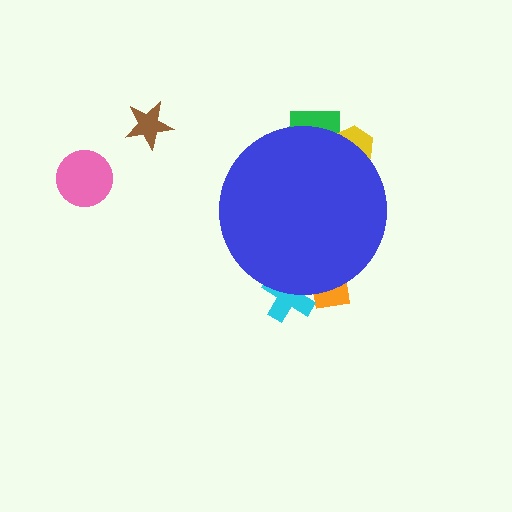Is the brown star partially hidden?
No, the brown star is fully visible.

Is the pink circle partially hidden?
No, the pink circle is fully visible.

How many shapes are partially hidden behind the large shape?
4 shapes are partially hidden.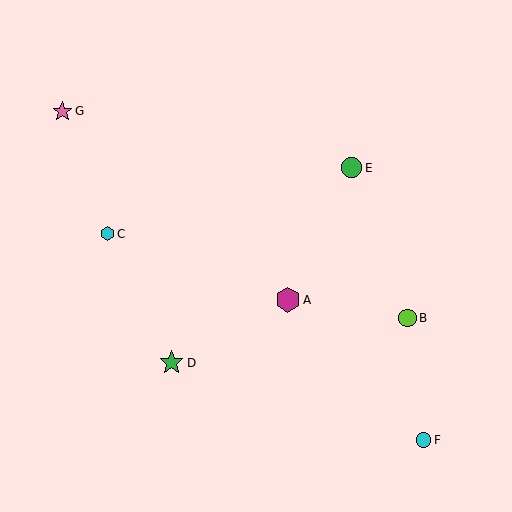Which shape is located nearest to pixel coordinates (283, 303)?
The magenta hexagon (labeled A) at (288, 300) is nearest to that location.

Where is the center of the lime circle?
The center of the lime circle is at (408, 318).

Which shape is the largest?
The magenta hexagon (labeled A) is the largest.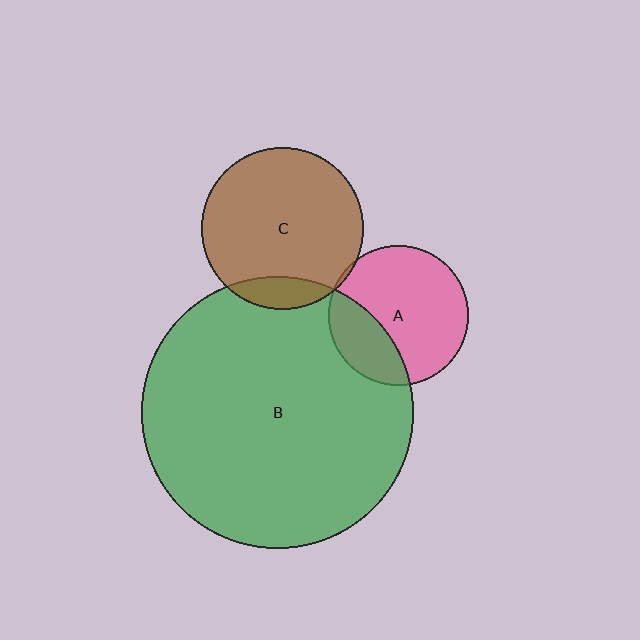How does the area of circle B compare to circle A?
Approximately 3.8 times.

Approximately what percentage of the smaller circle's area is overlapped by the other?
Approximately 5%.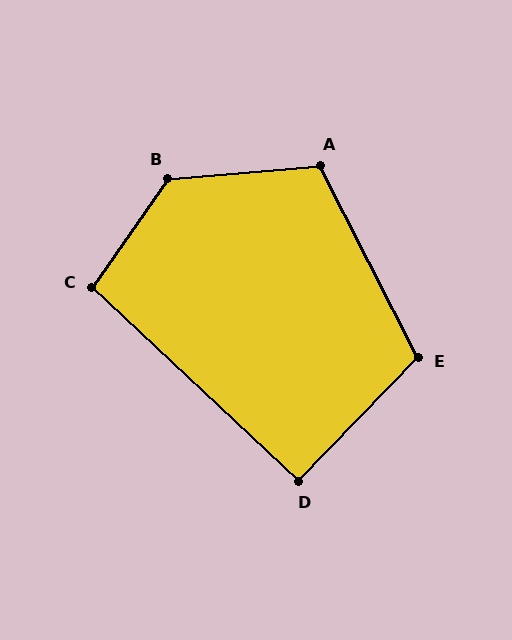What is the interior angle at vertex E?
Approximately 109 degrees (obtuse).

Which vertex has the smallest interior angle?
D, at approximately 91 degrees.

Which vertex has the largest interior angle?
B, at approximately 129 degrees.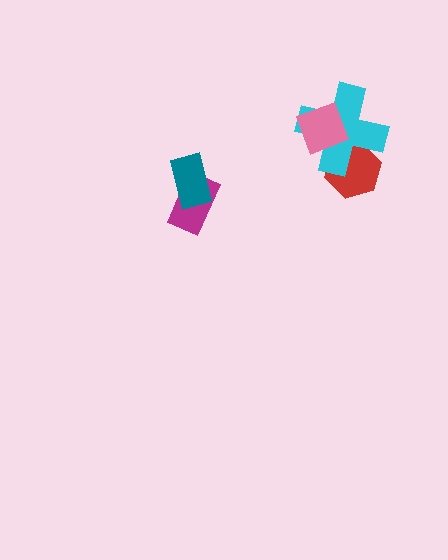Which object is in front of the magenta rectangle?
The teal rectangle is in front of the magenta rectangle.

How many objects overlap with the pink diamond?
2 objects overlap with the pink diamond.